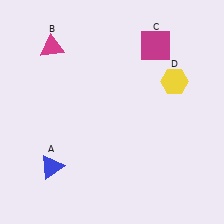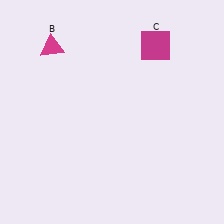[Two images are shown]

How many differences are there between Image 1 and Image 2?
There are 2 differences between the two images.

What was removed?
The yellow hexagon (D), the blue triangle (A) were removed in Image 2.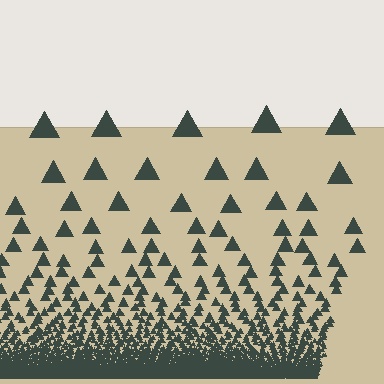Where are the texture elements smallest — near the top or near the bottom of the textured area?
Near the bottom.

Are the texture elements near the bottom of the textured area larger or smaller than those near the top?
Smaller. The gradient is inverted — elements near the bottom are smaller and denser.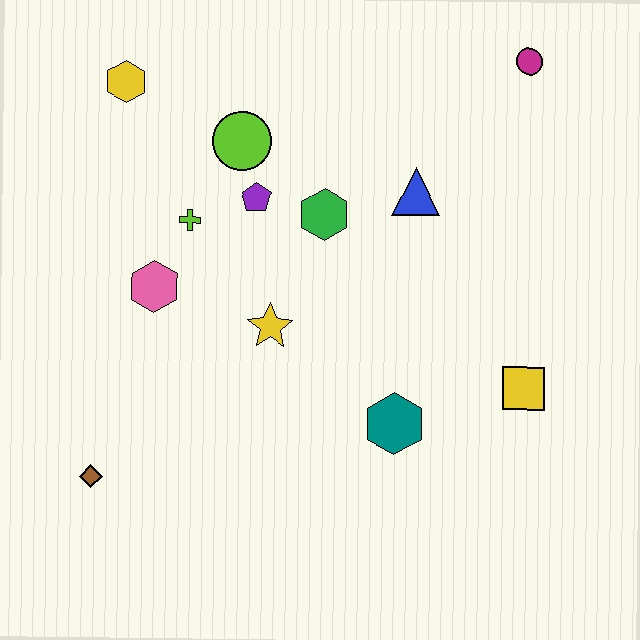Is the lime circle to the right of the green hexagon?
No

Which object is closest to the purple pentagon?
The lime circle is closest to the purple pentagon.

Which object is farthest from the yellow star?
The magenta circle is farthest from the yellow star.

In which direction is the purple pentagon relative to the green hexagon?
The purple pentagon is to the left of the green hexagon.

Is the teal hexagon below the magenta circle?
Yes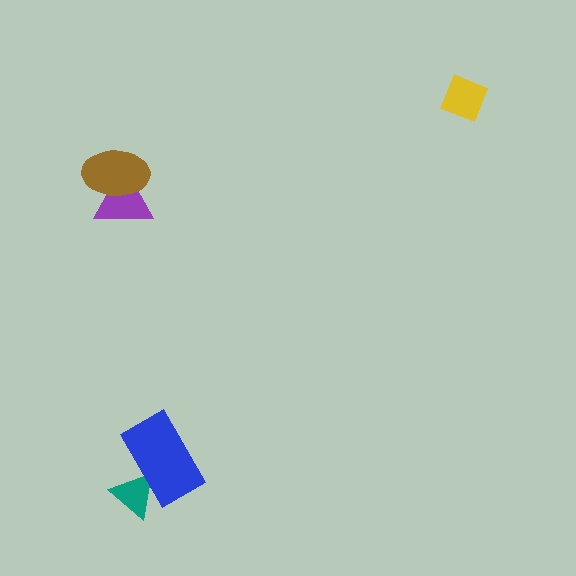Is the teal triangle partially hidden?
Yes, it is partially covered by another shape.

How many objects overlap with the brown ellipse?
1 object overlaps with the brown ellipse.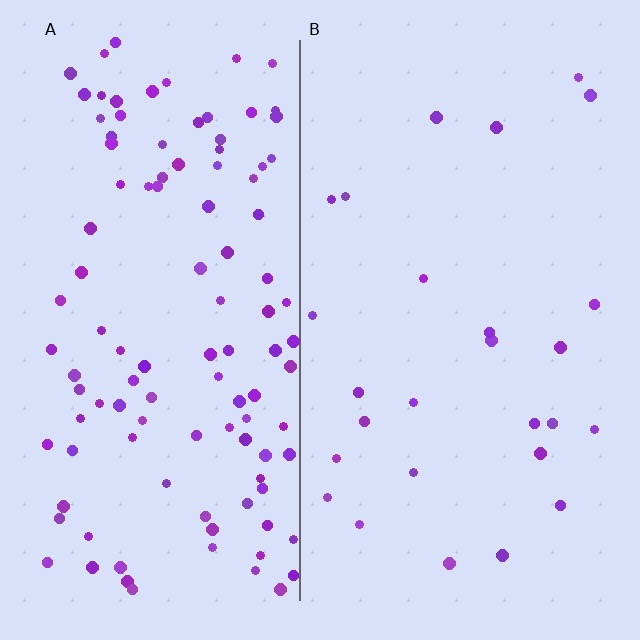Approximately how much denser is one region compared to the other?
Approximately 4.2× — region A over region B.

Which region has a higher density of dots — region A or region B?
A (the left).